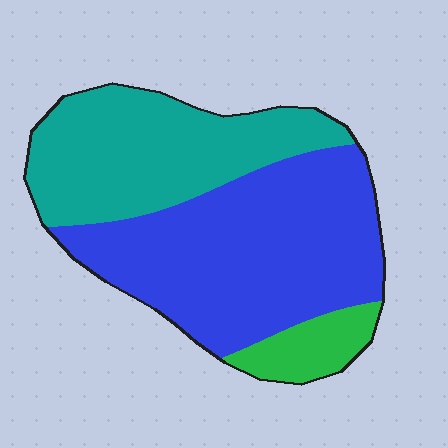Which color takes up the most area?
Blue, at roughly 55%.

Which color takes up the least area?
Green, at roughly 10%.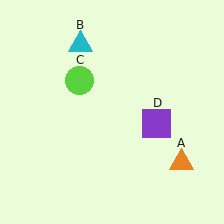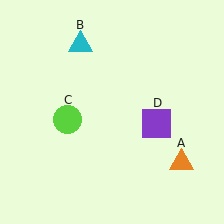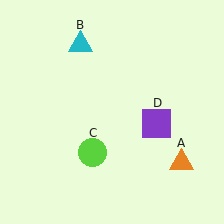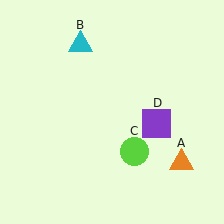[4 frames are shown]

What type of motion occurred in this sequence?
The lime circle (object C) rotated counterclockwise around the center of the scene.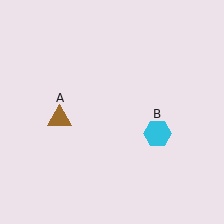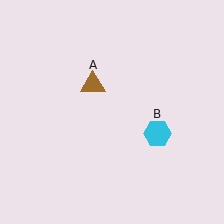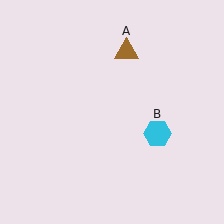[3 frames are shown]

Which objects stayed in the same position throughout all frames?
Cyan hexagon (object B) remained stationary.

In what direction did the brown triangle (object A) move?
The brown triangle (object A) moved up and to the right.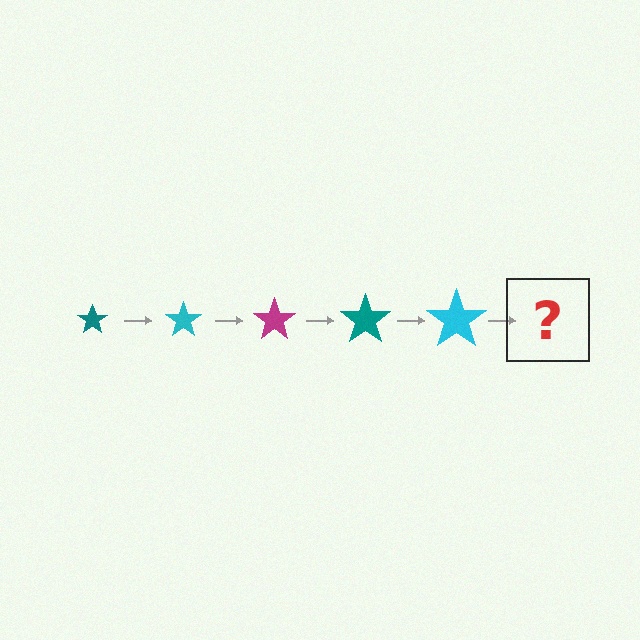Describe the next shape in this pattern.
It should be a magenta star, larger than the previous one.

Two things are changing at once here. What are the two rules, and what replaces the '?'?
The two rules are that the star grows larger each step and the color cycles through teal, cyan, and magenta. The '?' should be a magenta star, larger than the previous one.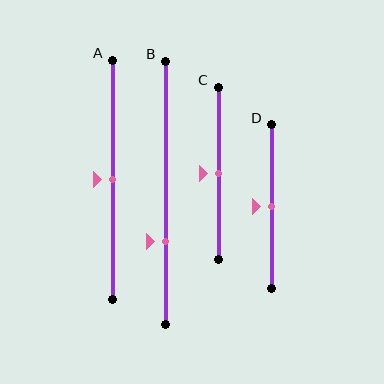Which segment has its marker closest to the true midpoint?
Segment A has its marker closest to the true midpoint.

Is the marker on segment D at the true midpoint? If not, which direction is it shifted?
Yes, the marker on segment D is at the true midpoint.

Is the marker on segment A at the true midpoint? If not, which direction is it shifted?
Yes, the marker on segment A is at the true midpoint.